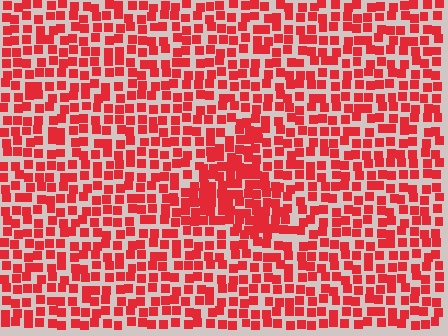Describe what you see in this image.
The image contains small red elements arranged at two different densities. A triangle-shaped region is visible where the elements are more densely packed than the surrounding area.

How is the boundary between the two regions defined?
The boundary is defined by a change in element density (approximately 1.6x ratio). All elements are the same color, size, and shape.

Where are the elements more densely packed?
The elements are more densely packed inside the triangle boundary.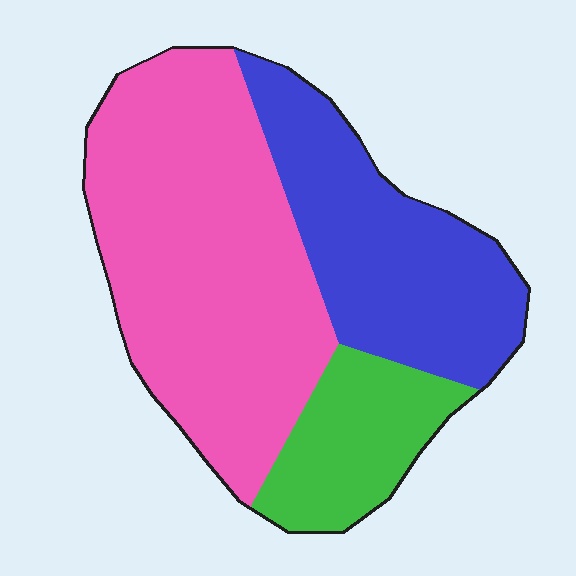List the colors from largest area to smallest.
From largest to smallest: pink, blue, green.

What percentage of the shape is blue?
Blue takes up between a sixth and a third of the shape.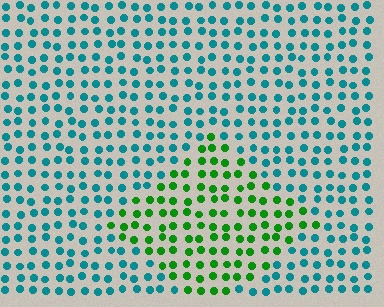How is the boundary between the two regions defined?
The boundary is defined purely by a slight shift in hue (about 60 degrees). Spacing, size, and orientation are identical on both sides.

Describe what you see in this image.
The image is filled with small teal elements in a uniform arrangement. A diamond-shaped region is visible where the elements are tinted to a slightly different hue, forming a subtle color boundary.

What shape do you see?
I see a diamond.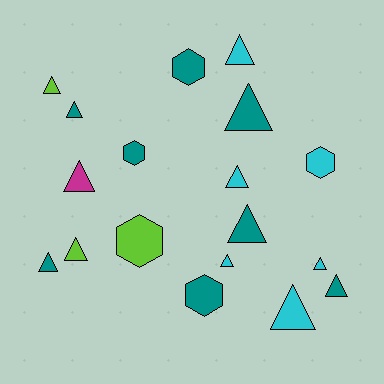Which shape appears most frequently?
Triangle, with 13 objects.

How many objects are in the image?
There are 18 objects.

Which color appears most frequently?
Teal, with 8 objects.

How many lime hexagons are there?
There is 1 lime hexagon.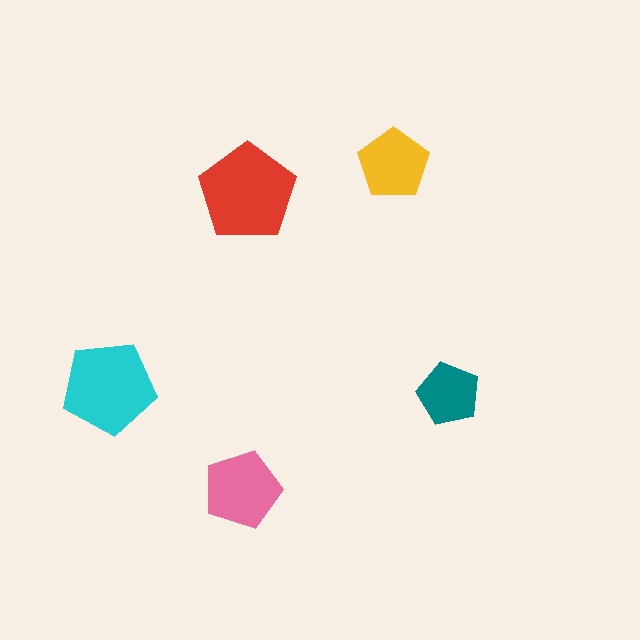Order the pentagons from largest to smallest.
the red one, the cyan one, the pink one, the yellow one, the teal one.